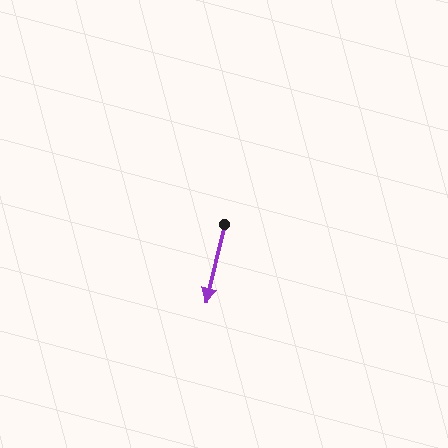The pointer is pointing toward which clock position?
Roughly 6 o'clock.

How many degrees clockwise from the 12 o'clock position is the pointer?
Approximately 193 degrees.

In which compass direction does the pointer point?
South.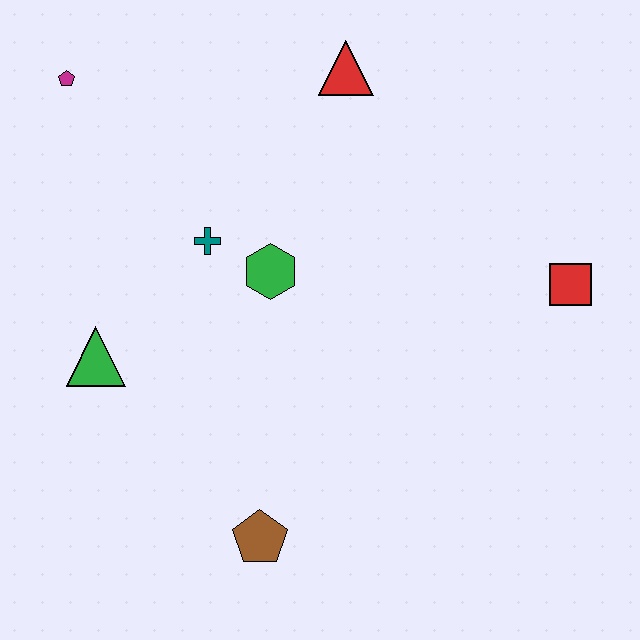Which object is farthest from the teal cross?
The red square is farthest from the teal cross.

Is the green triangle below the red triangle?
Yes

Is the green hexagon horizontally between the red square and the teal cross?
Yes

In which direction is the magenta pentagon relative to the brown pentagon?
The magenta pentagon is above the brown pentagon.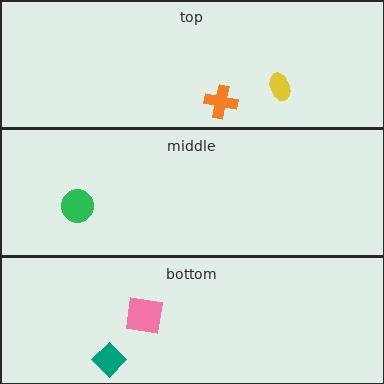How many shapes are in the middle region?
1.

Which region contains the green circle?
The middle region.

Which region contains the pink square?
The bottom region.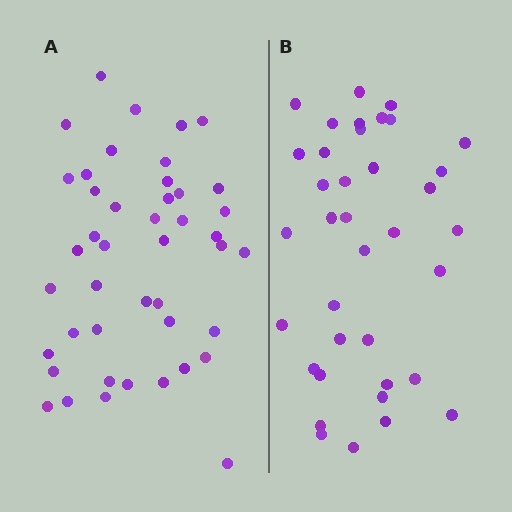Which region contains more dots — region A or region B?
Region A (the left region) has more dots.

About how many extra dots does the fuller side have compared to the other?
Region A has roughly 8 or so more dots than region B.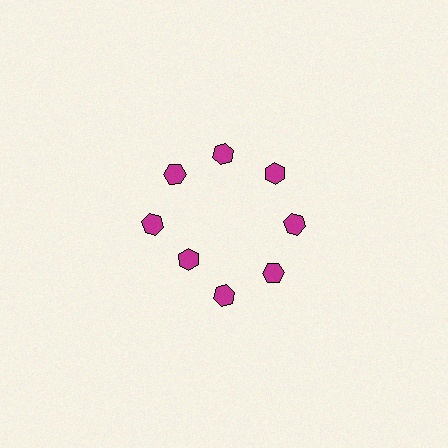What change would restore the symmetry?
The symmetry would be restored by moving it outward, back onto the ring so that all 8 hexagons sit at equal angles and equal distance from the center.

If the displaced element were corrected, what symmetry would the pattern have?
It would have 8-fold rotational symmetry — the pattern would map onto itself every 45 degrees.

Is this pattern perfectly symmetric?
No. The 8 magenta hexagons are arranged in a ring, but one element near the 8 o'clock position is pulled inward toward the center, breaking the 8-fold rotational symmetry.